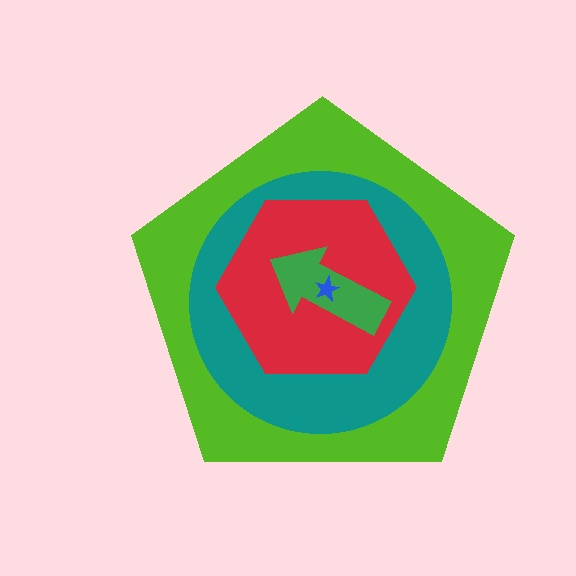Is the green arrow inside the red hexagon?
Yes.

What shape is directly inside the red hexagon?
The green arrow.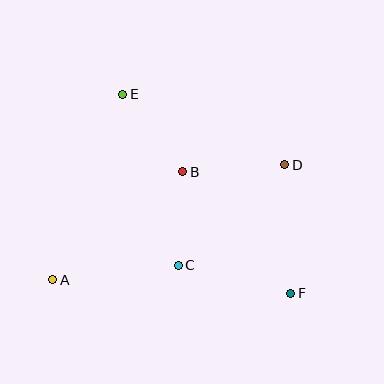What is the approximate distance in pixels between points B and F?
The distance between B and F is approximately 163 pixels.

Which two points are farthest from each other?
Points E and F are farthest from each other.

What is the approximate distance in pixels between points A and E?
The distance between A and E is approximately 198 pixels.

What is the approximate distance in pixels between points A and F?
The distance between A and F is approximately 238 pixels.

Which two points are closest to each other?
Points B and C are closest to each other.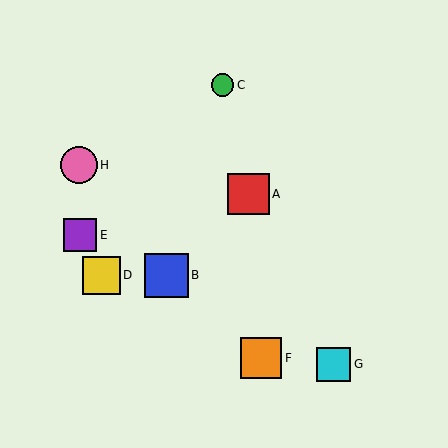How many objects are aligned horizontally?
2 objects (B, D) are aligned horizontally.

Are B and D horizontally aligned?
Yes, both are at y≈275.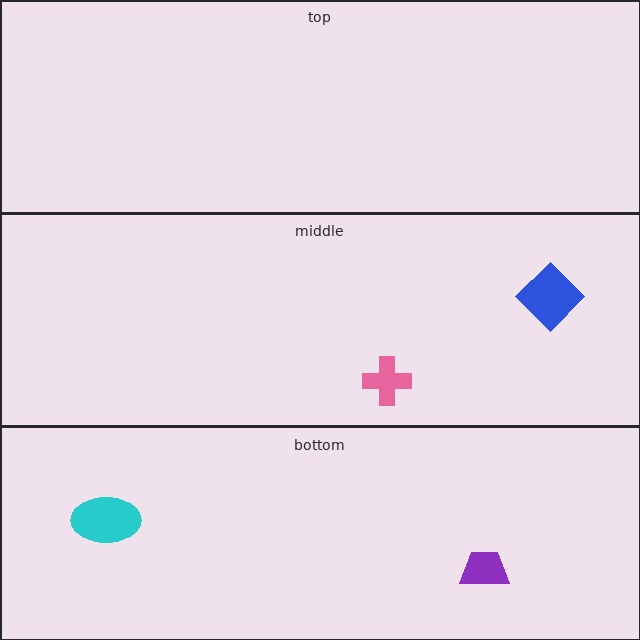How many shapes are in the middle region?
2.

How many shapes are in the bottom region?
2.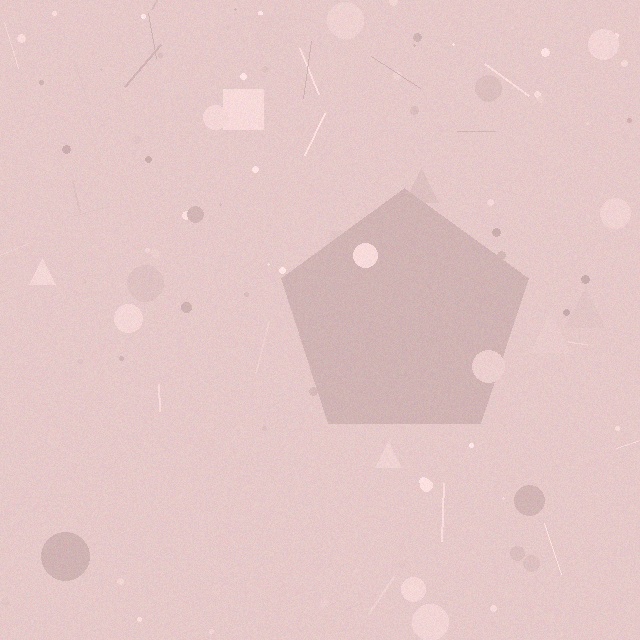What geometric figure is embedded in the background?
A pentagon is embedded in the background.